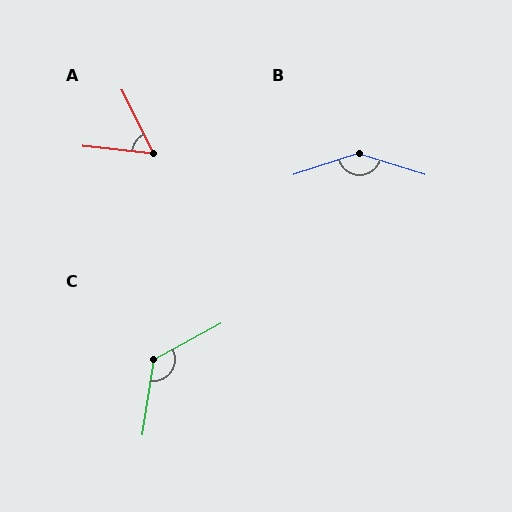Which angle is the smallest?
A, at approximately 57 degrees.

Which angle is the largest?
B, at approximately 145 degrees.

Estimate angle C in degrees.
Approximately 127 degrees.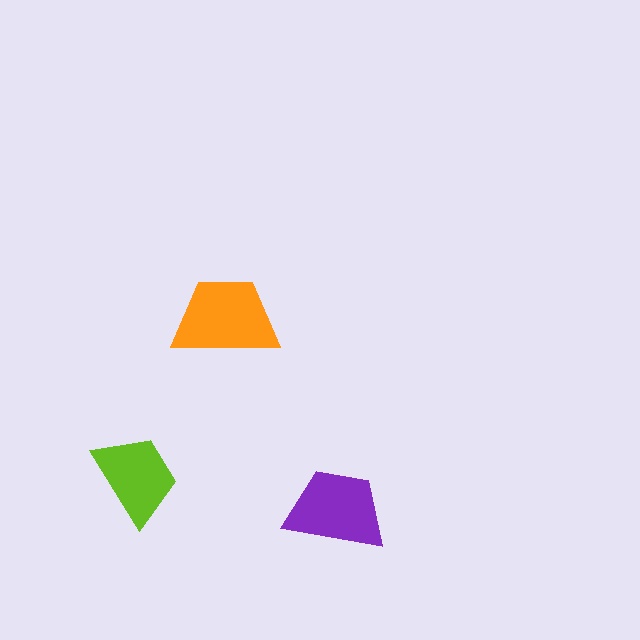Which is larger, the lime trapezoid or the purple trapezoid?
The purple one.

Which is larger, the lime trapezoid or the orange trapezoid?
The orange one.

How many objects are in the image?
There are 3 objects in the image.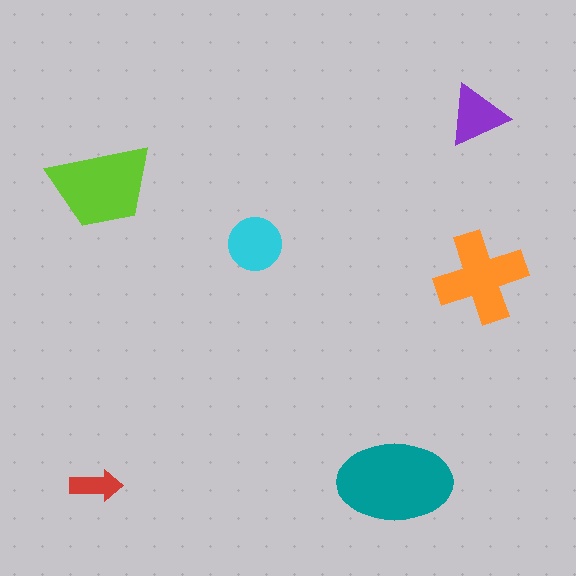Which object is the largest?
The teal ellipse.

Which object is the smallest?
The red arrow.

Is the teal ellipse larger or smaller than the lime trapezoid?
Larger.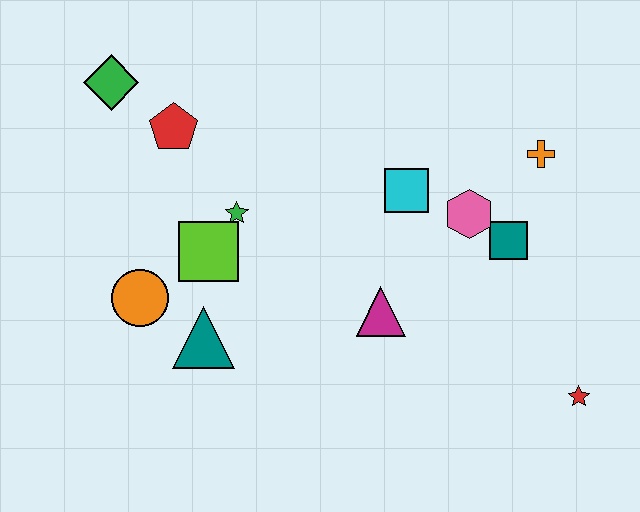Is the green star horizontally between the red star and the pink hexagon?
No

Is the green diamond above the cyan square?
Yes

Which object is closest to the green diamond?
The red pentagon is closest to the green diamond.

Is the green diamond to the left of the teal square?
Yes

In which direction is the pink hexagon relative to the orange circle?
The pink hexagon is to the right of the orange circle.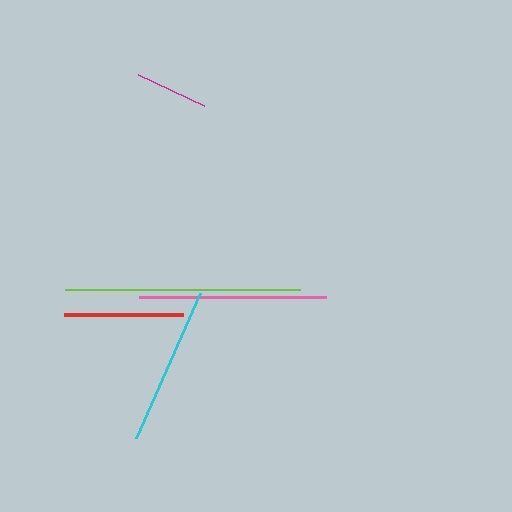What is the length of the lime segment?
The lime segment is approximately 236 pixels long.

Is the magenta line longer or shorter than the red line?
The red line is longer than the magenta line.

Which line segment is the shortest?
The magenta line is the shortest at approximately 73 pixels.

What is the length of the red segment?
The red segment is approximately 119 pixels long.